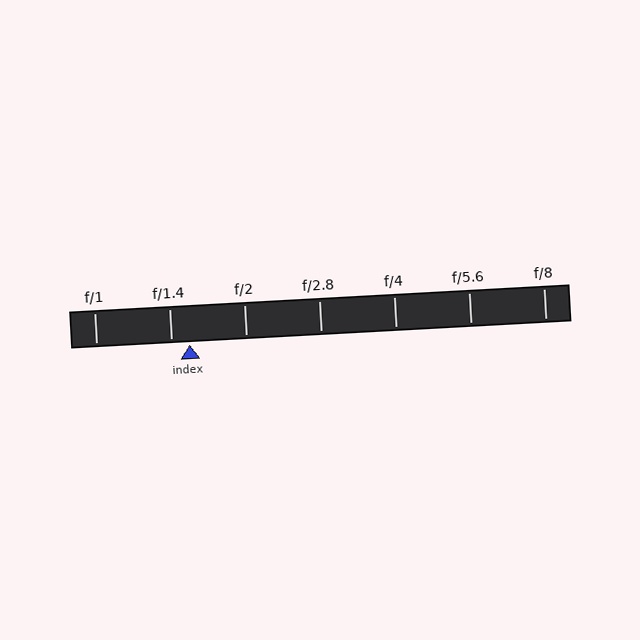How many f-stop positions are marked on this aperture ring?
There are 7 f-stop positions marked.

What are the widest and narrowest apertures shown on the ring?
The widest aperture shown is f/1 and the narrowest is f/8.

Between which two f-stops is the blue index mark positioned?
The index mark is between f/1.4 and f/2.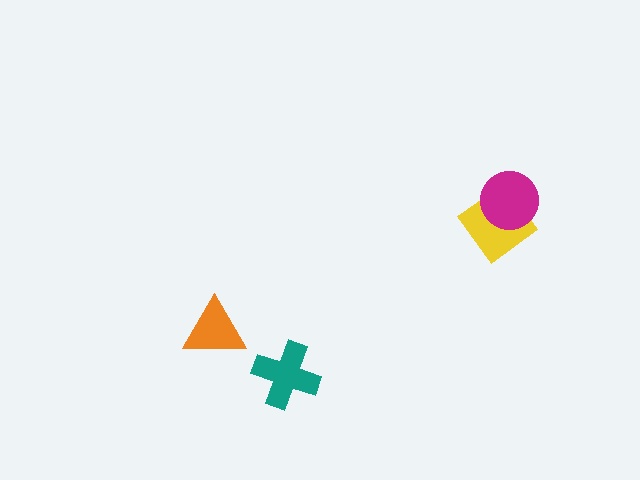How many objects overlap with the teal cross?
0 objects overlap with the teal cross.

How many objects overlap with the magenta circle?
1 object overlaps with the magenta circle.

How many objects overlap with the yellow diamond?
1 object overlaps with the yellow diamond.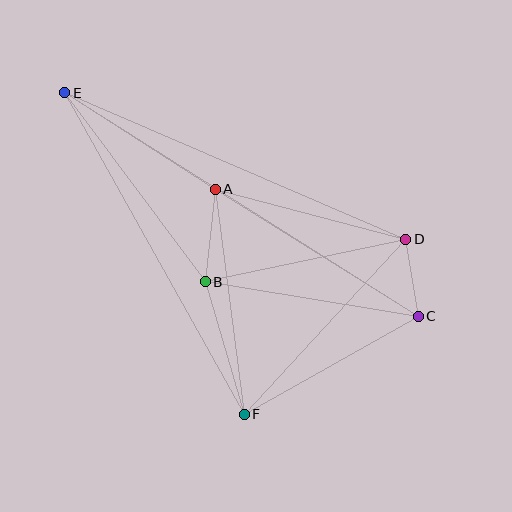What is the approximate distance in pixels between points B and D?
The distance between B and D is approximately 205 pixels.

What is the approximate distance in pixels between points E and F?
The distance between E and F is approximately 368 pixels.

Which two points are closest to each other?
Points C and D are closest to each other.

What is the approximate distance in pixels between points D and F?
The distance between D and F is approximately 238 pixels.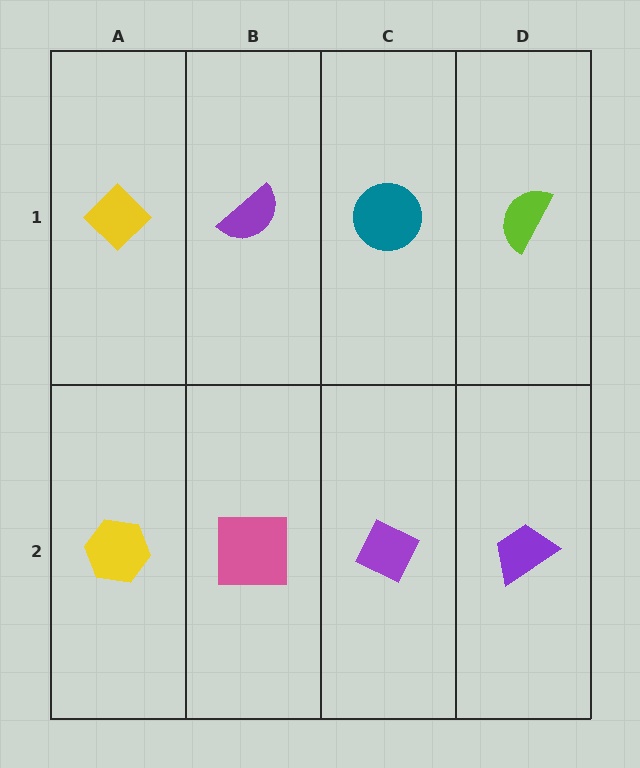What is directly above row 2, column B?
A purple semicircle.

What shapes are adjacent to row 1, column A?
A yellow hexagon (row 2, column A), a purple semicircle (row 1, column B).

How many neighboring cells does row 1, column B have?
3.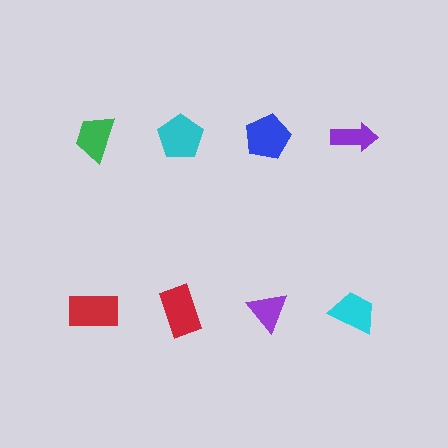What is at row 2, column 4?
A cyan trapezoid.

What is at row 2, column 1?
A red rectangle.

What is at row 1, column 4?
A purple arrow.